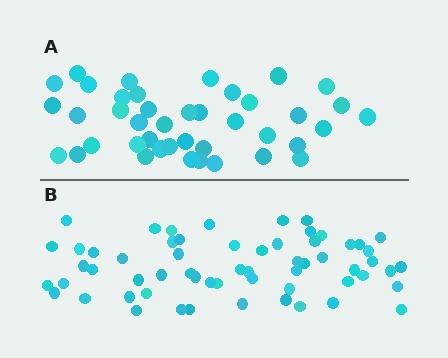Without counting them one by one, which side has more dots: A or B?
Region B (the bottom region) has more dots.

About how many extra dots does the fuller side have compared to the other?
Region B has approximately 20 more dots than region A.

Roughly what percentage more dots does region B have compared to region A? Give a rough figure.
About 45% more.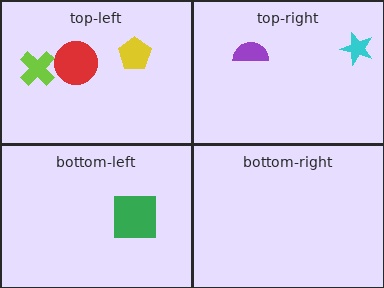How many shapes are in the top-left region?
3.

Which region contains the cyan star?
The top-right region.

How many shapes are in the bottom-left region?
1.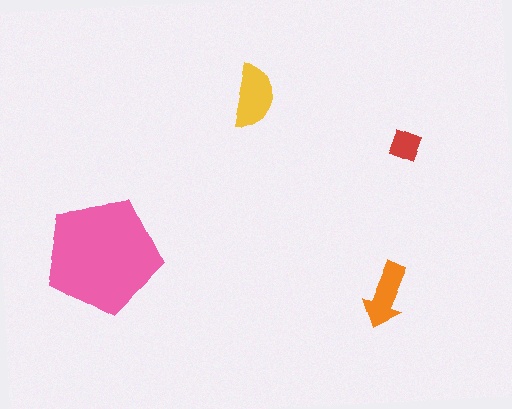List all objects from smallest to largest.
The red diamond, the orange arrow, the yellow semicircle, the pink pentagon.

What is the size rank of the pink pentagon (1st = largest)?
1st.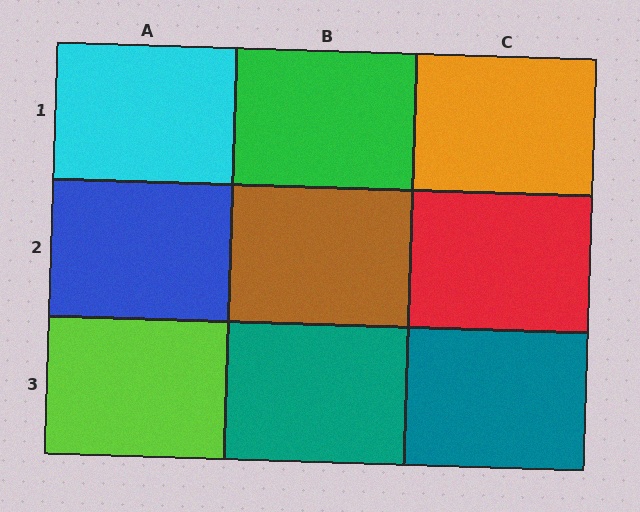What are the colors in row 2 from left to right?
Blue, brown, red.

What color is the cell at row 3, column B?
Teal.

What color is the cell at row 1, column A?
Cyan.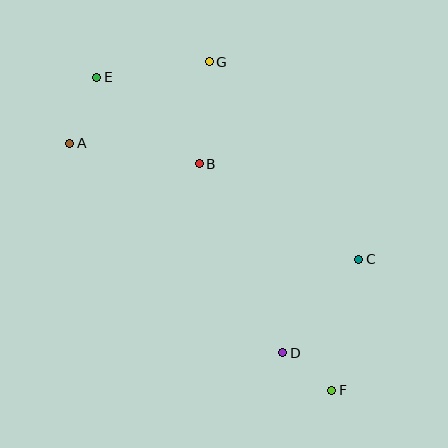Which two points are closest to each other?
Points D and F are closest to each other.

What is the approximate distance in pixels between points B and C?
The distance between B and C is approximately 186 pixels.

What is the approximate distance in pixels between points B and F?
The distance between B and F is approximately 262 pixels.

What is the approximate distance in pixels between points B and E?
The distance between B and E is approximately 134 pixels.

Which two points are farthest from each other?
Points E and F are farthest from each other.